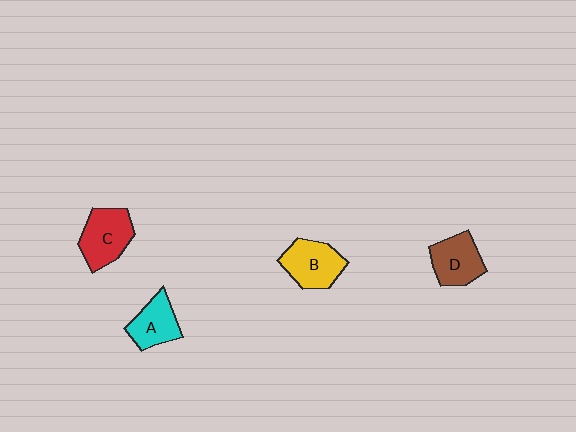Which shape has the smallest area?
Shape A (cyan).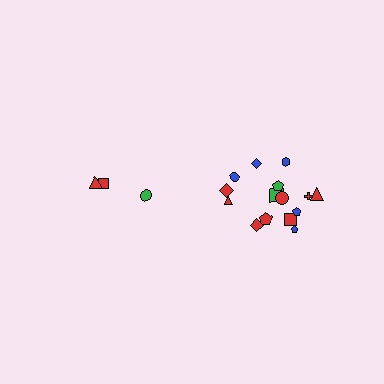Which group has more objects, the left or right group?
The right group.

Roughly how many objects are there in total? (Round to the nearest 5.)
Roughly 20 objects in total.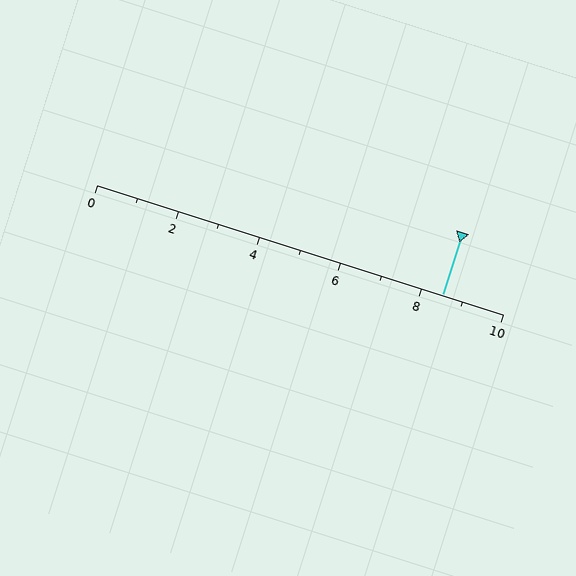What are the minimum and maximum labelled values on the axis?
The axis runs from 0 to 10.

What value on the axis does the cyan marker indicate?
The marker indicates approximately 8.5.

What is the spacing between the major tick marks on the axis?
The major ticks are spaced 2 apart.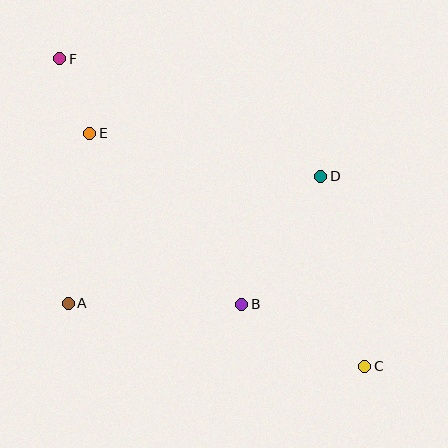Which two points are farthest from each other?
Points C and F are farthest from each other.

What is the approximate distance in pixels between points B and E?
The distance between B and E is approximately 228 pixels.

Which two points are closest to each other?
Points E and F are closest to each other.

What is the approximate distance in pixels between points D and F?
The distance between D and F is approximately 286 pixels.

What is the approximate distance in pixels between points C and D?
The distance between C and D is approximately 195 pixels.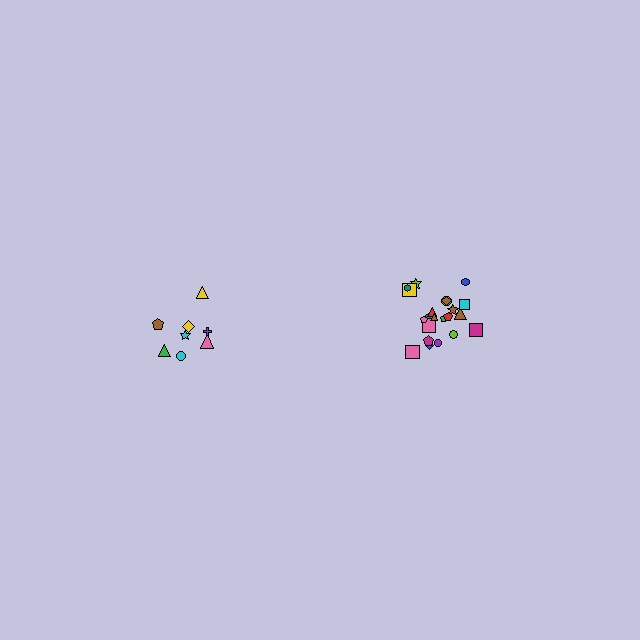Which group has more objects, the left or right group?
The right group.